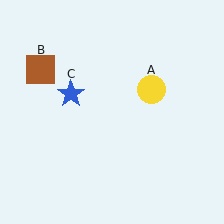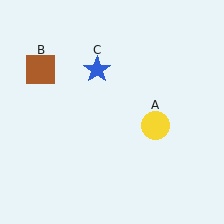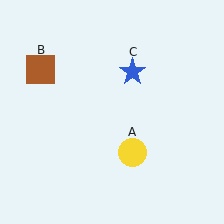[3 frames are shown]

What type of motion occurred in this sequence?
The yellow circle (object A), blue star (object C) rotated clockwise around the center of the scene.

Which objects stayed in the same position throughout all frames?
Brown square (object B) remained stationary.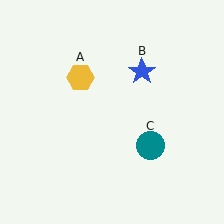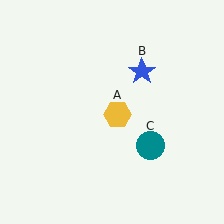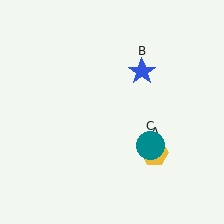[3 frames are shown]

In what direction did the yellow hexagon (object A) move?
The yellow hexagon (object A) moved down and to the right.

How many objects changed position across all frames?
1 object changed position: yellow hexagon (object A).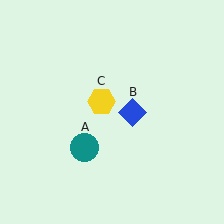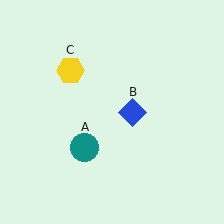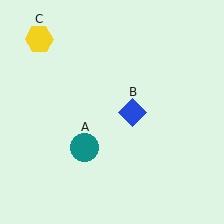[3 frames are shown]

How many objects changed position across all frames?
1 object changed position: yellow hexagon (object C).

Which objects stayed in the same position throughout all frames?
Teal circle (object A) and blue diamond (object B) remained stationary.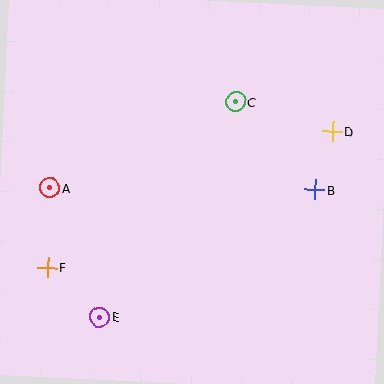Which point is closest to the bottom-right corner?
Point B is closest to the bottom-right corner.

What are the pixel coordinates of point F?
Point F is at (47, 268).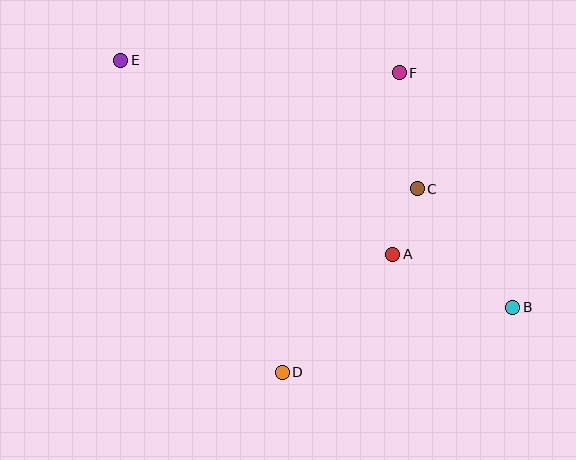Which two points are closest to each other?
Points A and C are closest to each other.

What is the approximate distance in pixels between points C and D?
The distance between C and D is approximately 228 pixels.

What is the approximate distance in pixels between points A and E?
The distance between A and E is approximately 334 pixels.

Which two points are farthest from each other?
Points B and E are farthest from each other.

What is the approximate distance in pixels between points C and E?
The distance between C and E is approximately 323 pixels.